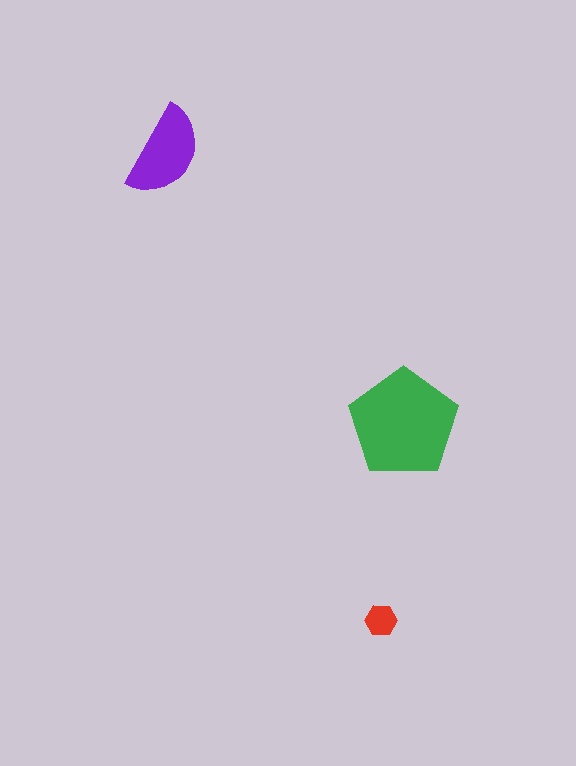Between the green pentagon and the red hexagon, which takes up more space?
The green pentagon.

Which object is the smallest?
The red hexagon.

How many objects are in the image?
There are 3 objects in the image.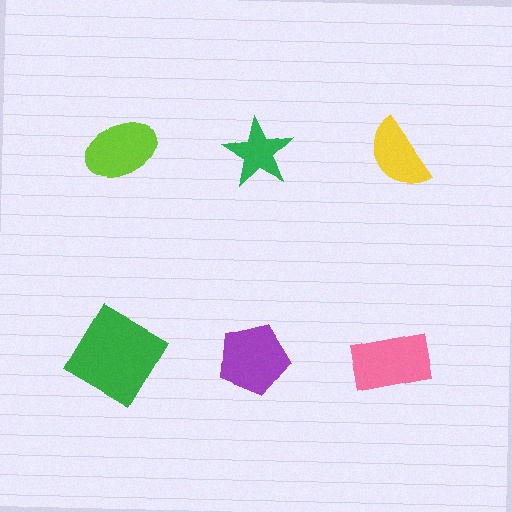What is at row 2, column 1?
A green diamond.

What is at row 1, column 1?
A lime ellipse.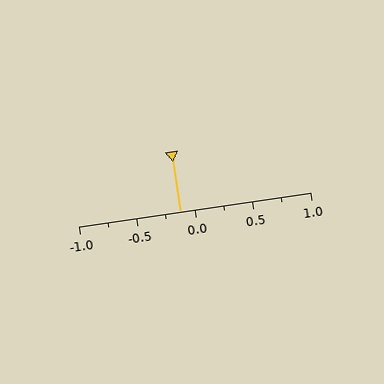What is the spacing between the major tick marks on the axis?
The major ticks are spaced 0.5 apart.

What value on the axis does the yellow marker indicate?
The marker indicates approximately -0.12.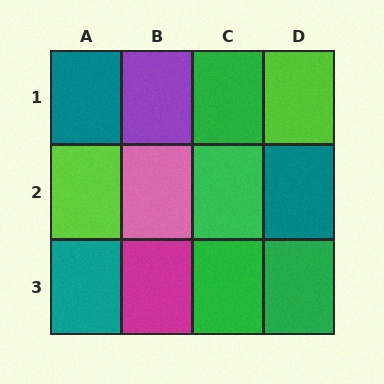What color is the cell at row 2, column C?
Green.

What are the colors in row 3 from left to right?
Teal, magenta, green, green.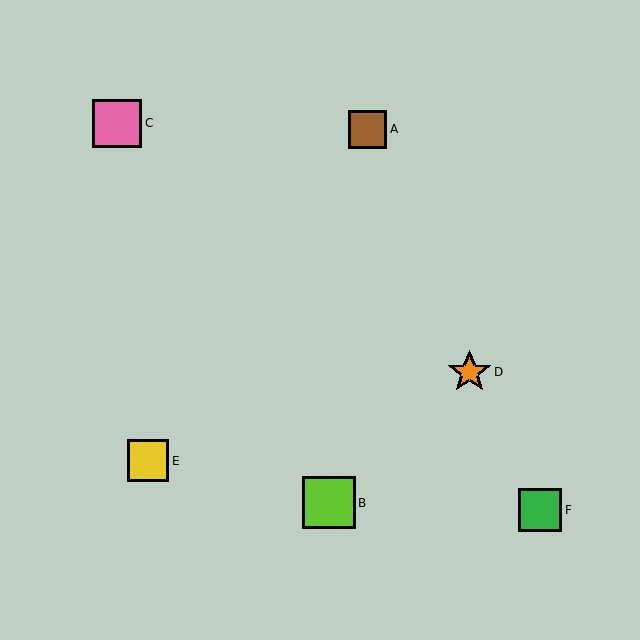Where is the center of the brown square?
The center of the brown square is at (368, 129).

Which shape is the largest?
The lime square (labeled B) is the largest.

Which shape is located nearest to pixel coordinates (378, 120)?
The brown square (labeled A) at (368, 129) is nearest to that location.